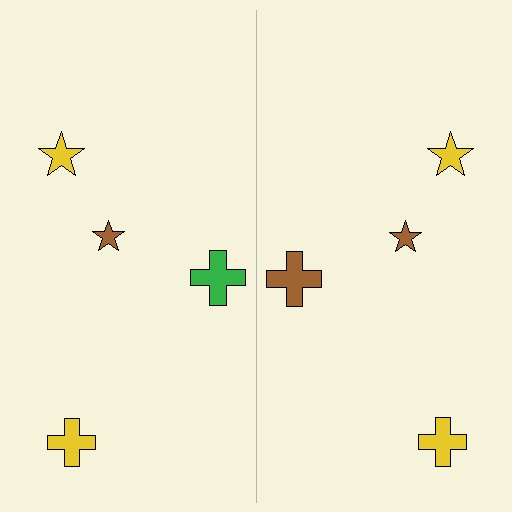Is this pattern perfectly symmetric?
No, the pattern is not perfectly symmetric. The brown cross on the right side breaks the symmetry — its mirror counterpart is green.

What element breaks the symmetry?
The brown cross on the right side breaks the symmetry — its mirror counterpart is green.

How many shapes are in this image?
There are 8 shapes in this image.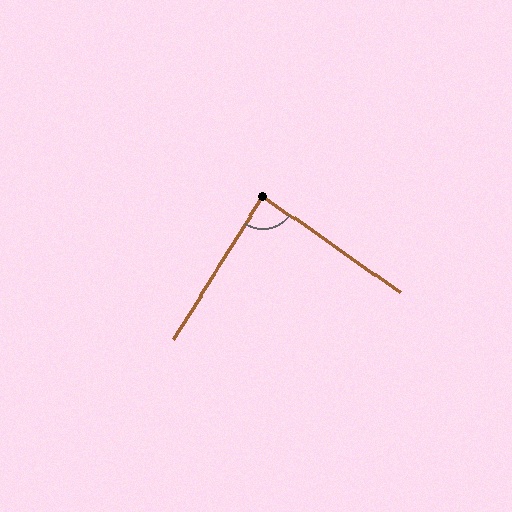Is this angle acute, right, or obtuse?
It is approximately a right angle.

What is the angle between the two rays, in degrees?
Approximately 87 degrees.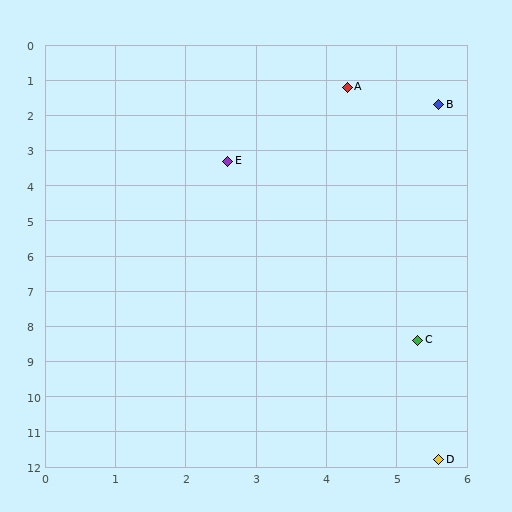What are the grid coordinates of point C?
Point C is at approximately (5.3, 8.4).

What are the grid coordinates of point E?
Point E is at approximately (2.6, 3.3).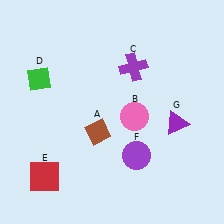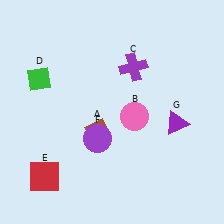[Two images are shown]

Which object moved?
The purple circle (F) moved left.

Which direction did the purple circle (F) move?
The purple circle (F) moved left.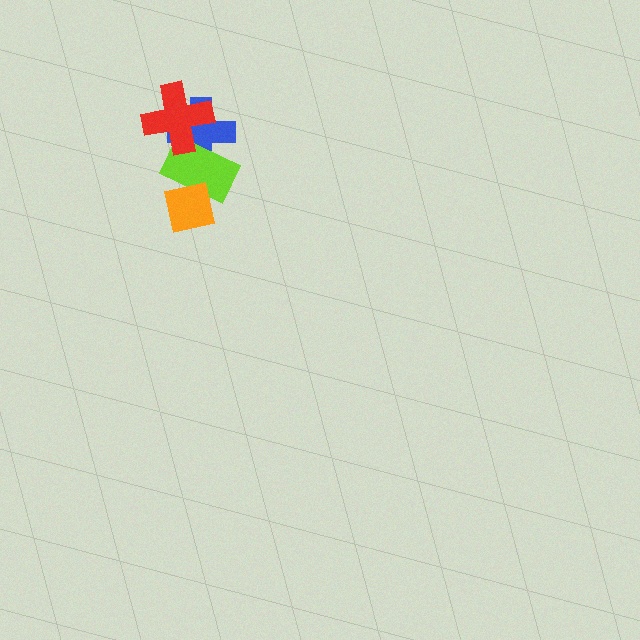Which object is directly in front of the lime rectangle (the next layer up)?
The orange square is directly in front of the lime rectangle.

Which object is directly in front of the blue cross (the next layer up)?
The lime rectangle is directly in front of the blue cross.